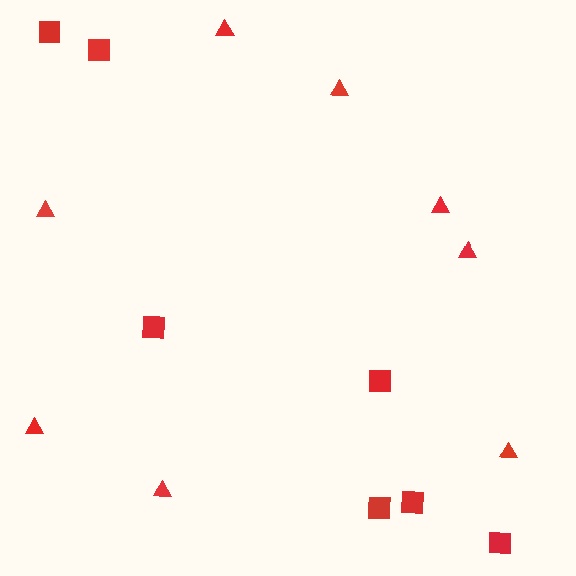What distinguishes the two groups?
There are 2 groups: one group of triangles (8) and one group of squares (7).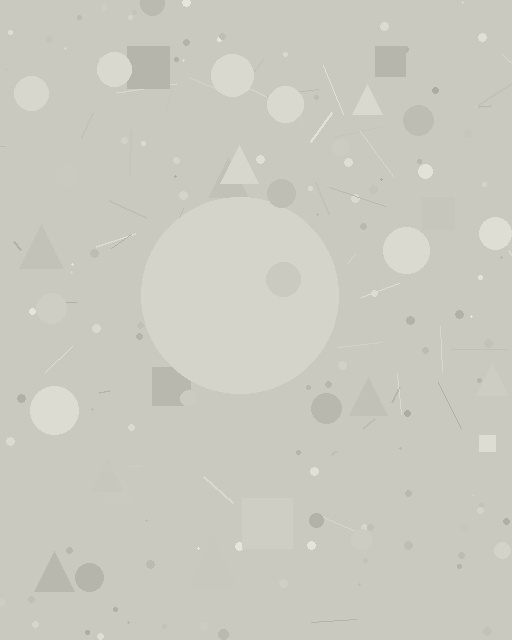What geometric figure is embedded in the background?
A circle is embedded in the background.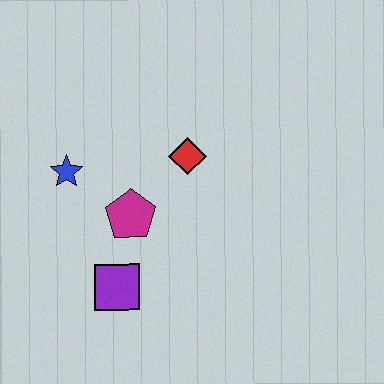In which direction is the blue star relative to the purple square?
The blue star is above the purple square.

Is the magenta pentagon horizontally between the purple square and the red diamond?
Yes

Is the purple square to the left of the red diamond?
Yes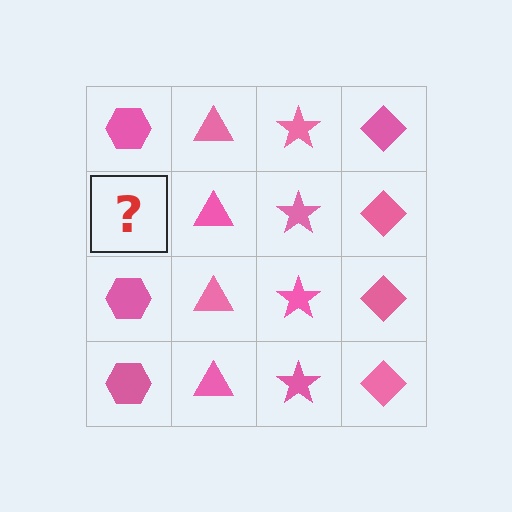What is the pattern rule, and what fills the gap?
The rule is that each column has a consistent shape. The gap should be filled with a pink hexagon.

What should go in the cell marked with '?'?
The missing cell should contain a pink hexagon.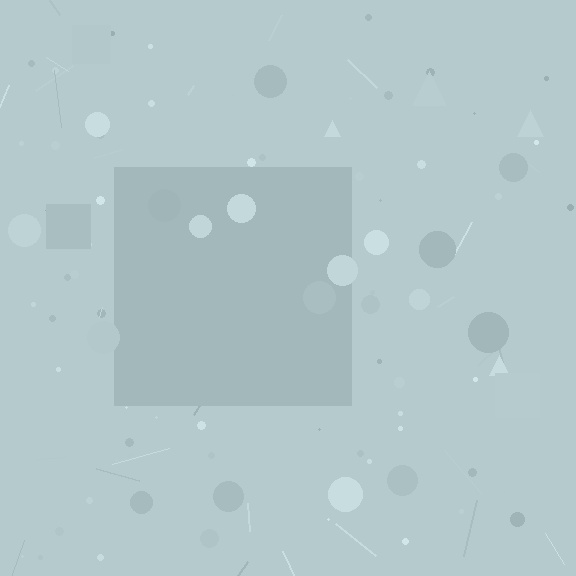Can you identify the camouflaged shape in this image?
The camouflaged shape is a square.